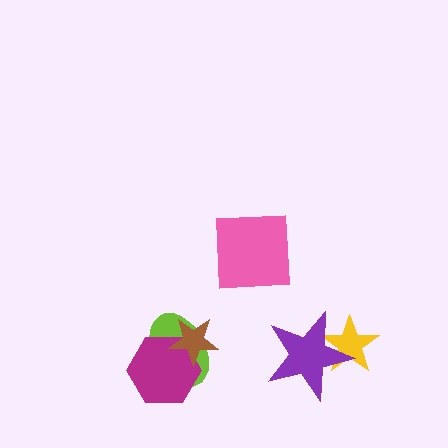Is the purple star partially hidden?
No, no other shape covers it.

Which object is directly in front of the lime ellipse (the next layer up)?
The magenta hexagon is directly in front of the lime ellipse.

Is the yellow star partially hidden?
Yes, it is partially covered by another shape.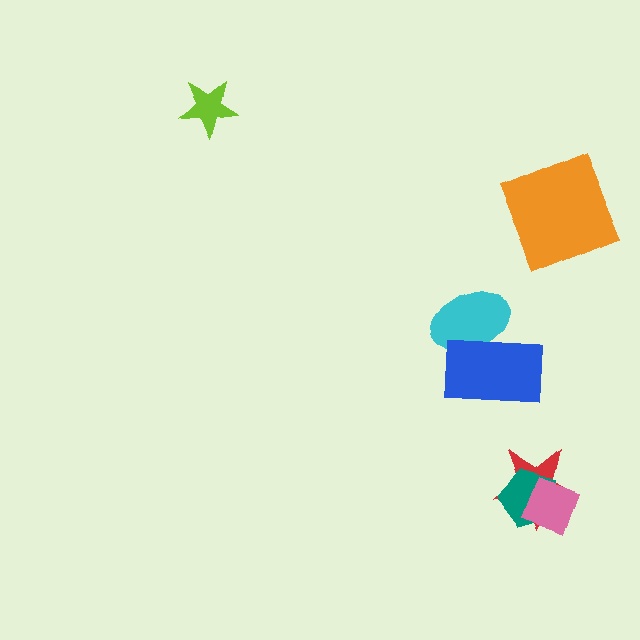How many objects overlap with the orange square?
0 objects overlap with the orange square.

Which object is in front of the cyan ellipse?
The blue rectangle is in front of the cyan ellipse.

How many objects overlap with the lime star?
0 objects overlap with the lime star.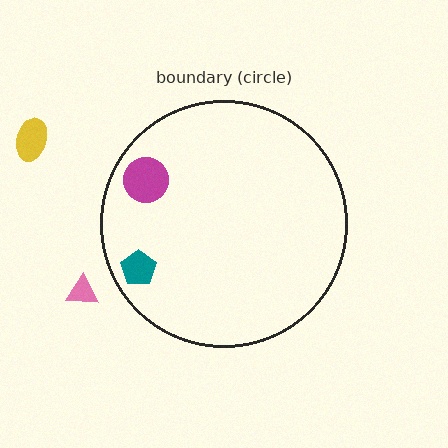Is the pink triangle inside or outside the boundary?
Outside.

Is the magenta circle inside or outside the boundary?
Inside.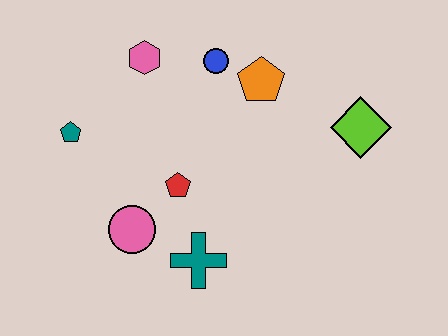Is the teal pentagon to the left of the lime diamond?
Yes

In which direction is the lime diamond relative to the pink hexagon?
The lime diamond is to the right of the pink hexagon.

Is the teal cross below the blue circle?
Yes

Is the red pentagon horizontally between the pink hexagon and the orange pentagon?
Yes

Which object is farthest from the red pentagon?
The lime diamond is farthest from the red pentagon.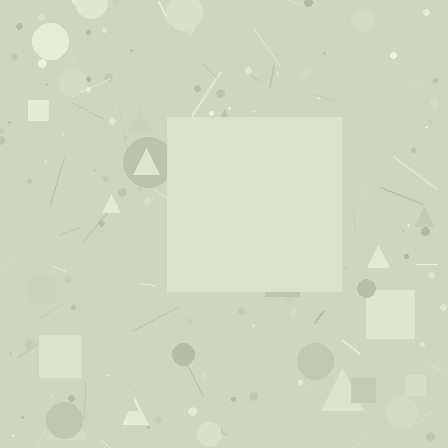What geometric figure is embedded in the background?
A square is embedded in the background.